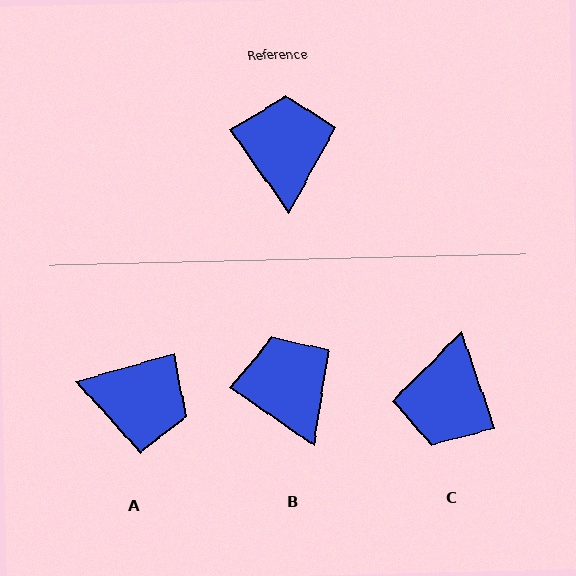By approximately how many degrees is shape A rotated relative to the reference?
Approximately 109 degrees clockwise.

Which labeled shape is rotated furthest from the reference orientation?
C, about 164 degrees away.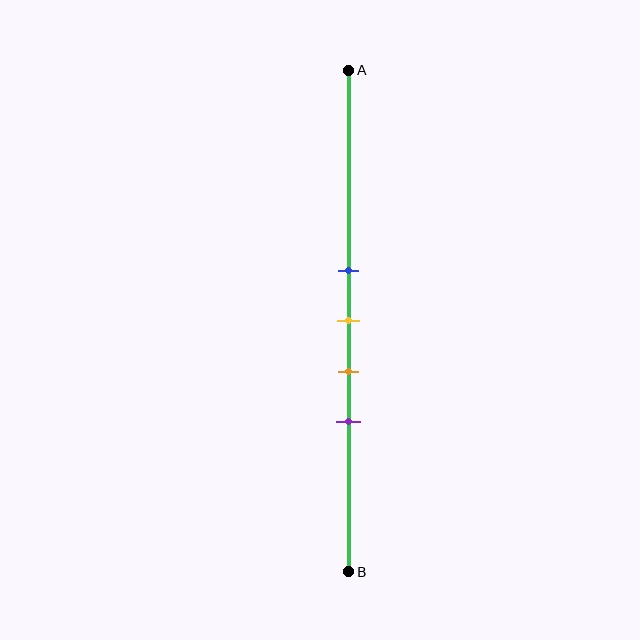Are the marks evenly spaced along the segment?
Yes, the marks are approximately evenly spaced.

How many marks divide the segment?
There are 4 marks dividing the segment.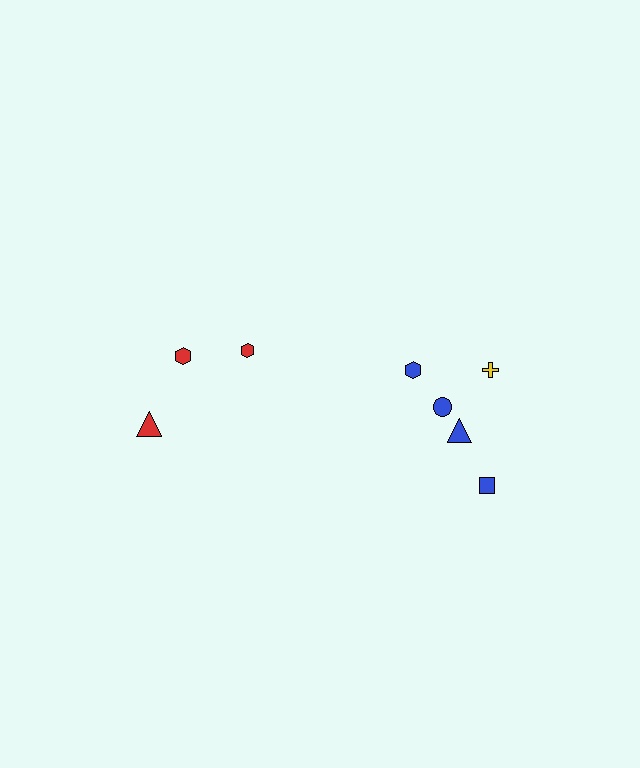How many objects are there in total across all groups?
There are 8 objects.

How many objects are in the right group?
There are 5 objects.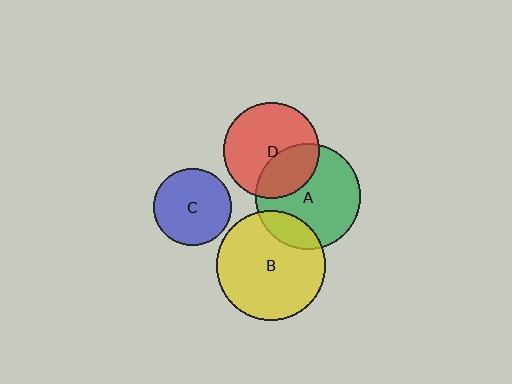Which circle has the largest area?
Circle B (yellow).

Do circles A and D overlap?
Yes.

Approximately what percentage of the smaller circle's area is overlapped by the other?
Approximately 35%.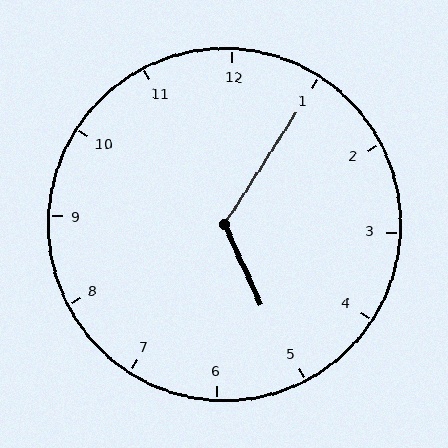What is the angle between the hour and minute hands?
Approximately 122 degrees.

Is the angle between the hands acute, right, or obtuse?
It is obtuse.